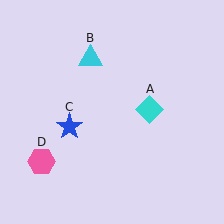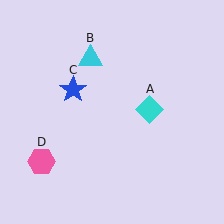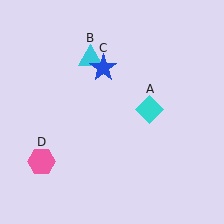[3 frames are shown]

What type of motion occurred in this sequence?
The blue star (object C) rotated clockwise around the center of the scene.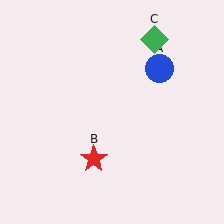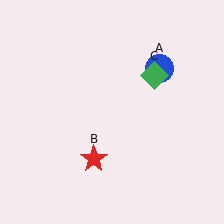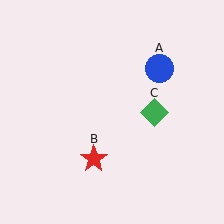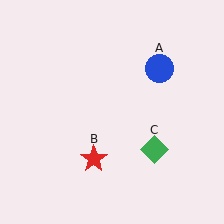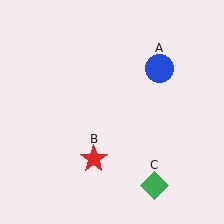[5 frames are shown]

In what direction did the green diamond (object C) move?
The green diamond (object C) moved down.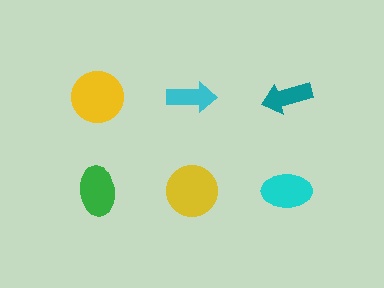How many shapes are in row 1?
3 shapes.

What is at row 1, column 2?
A cyan arrow.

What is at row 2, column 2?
A yellow circle.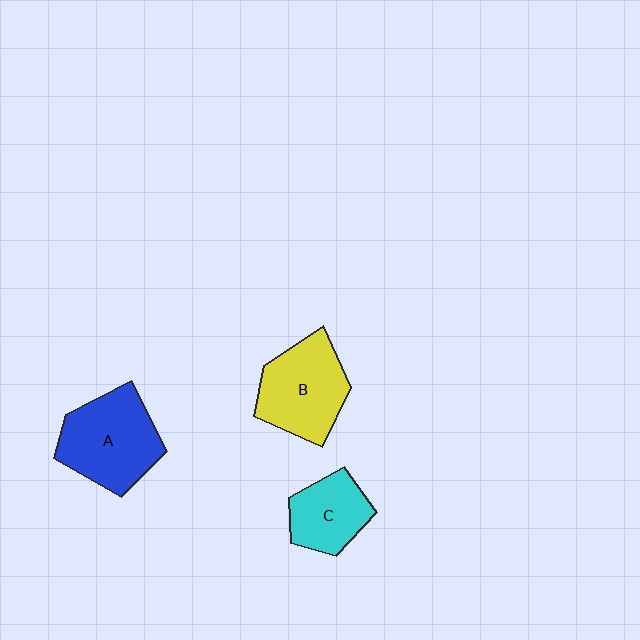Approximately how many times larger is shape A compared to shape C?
Approximately 1.6 times.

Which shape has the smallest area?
Shape C (cyan).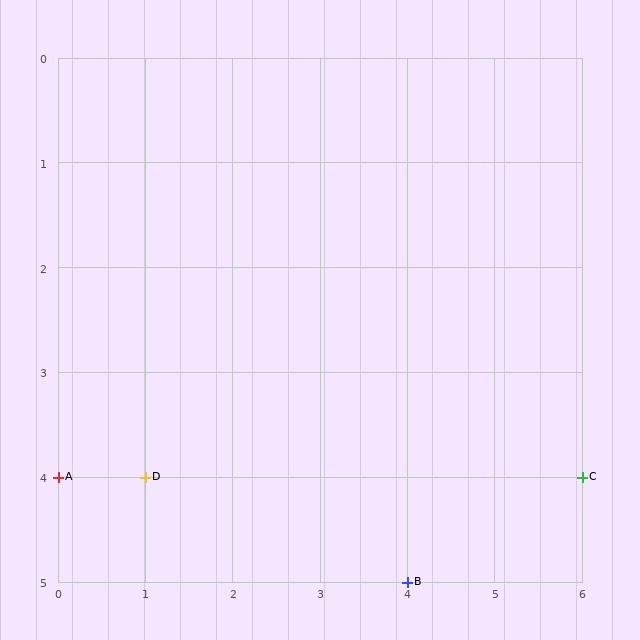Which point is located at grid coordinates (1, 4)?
Point D is at (1, 4).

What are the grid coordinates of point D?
Point D is at grid coordinates (1, 4).